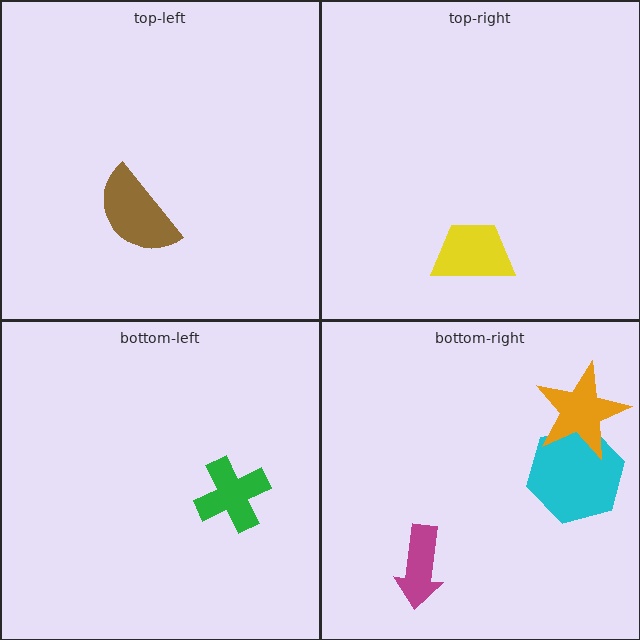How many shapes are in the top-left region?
1.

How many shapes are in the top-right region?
1.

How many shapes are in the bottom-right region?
3.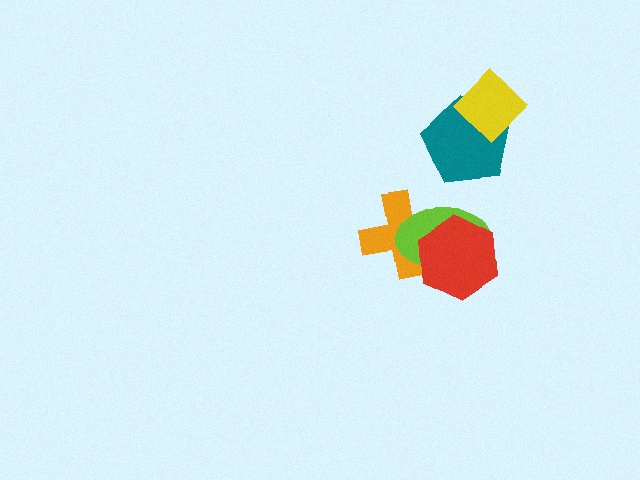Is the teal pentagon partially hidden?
Yes, it is partially covered by another shape.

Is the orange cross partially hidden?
Yes, it is partially covered by another shape.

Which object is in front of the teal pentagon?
The yellow diamond is in front of the teal pentagon.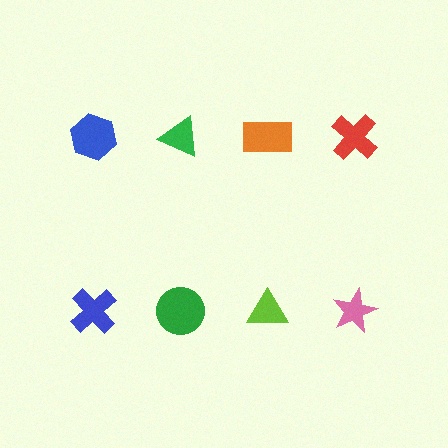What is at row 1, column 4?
A red cross.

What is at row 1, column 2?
A green triangle.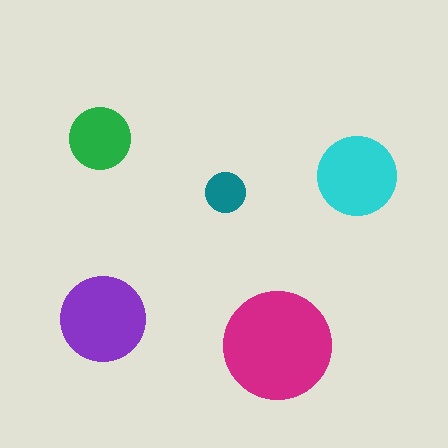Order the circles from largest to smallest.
the magenta one, the purple one, the cyan one, the green one, the teal one.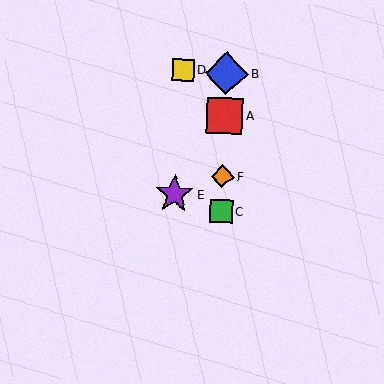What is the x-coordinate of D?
Object D is at x≈183.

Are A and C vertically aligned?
Yes, both are at x≈225.